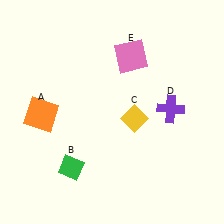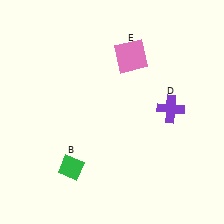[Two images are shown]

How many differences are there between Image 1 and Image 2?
There are 2 differences between the two images.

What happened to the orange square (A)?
The orange square (A) was removed in Image 2. It was in the bottom-left area of Image 1.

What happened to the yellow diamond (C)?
The yellow diamond (C) was removed in Image 2. It was in the bottom-right area of Image 1.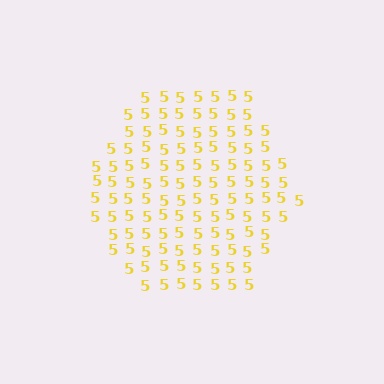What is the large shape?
The large shape is a hexagon.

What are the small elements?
The small elements are digit 5's.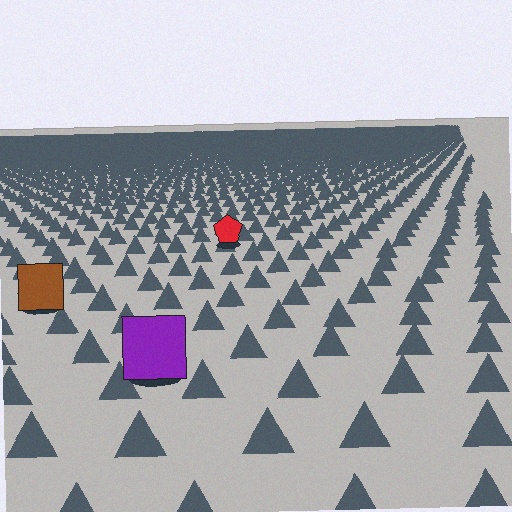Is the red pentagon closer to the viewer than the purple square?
No. The purple square is closer — you can tell from the texture gradient: the ground texture is coarser near it.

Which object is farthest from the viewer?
The red pentagon is farthest from the viewer. It appears smaller and the ground texture around it is denser.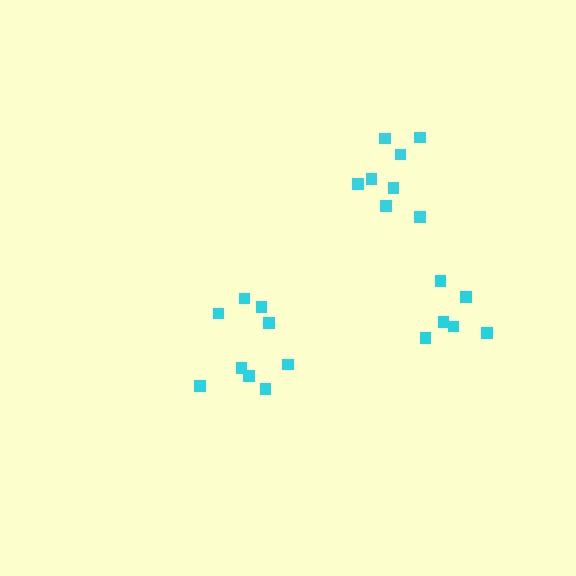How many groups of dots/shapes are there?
There are 3 groups.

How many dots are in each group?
Group 1: 8 dots, Group 2: 9 dots, Group 3: 6 dots (23 total).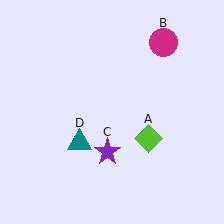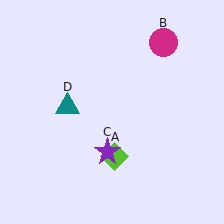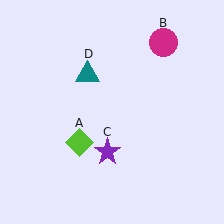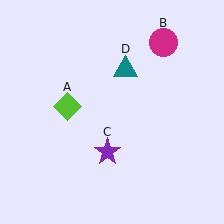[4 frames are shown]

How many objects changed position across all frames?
2 objects changed position: lime diamond (object A), teal triangle (object D).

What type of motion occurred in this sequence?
The lime diamond (object A), teal triangle (object D) rotated clockwise around the center of the scene.